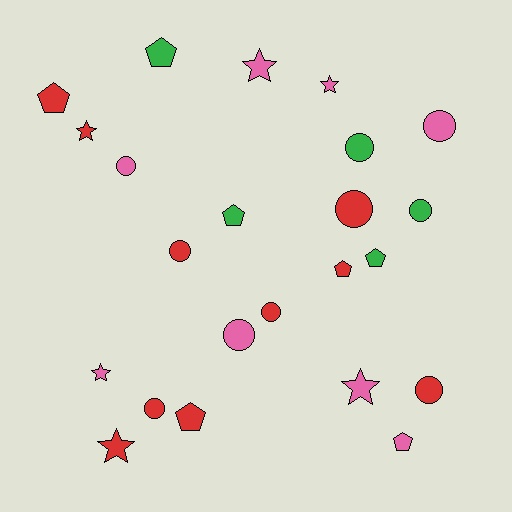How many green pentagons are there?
There are 3 green pentagons.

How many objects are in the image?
There are 23 objects.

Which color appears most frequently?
Red, with 10 objects.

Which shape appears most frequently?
Circle, with 10 objects.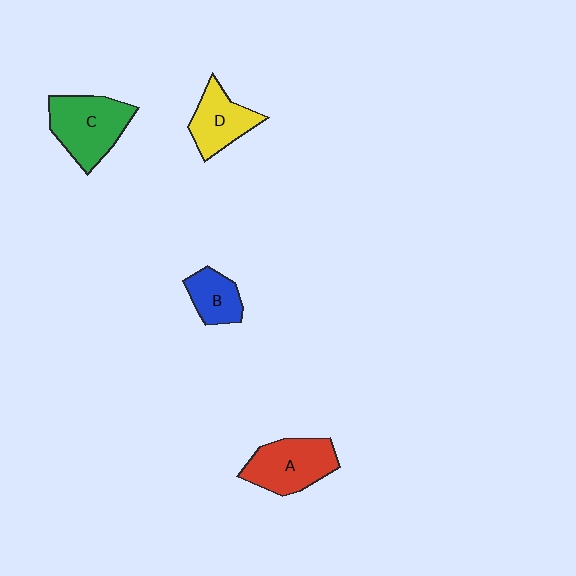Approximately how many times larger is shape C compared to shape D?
Approximately 1.4 times.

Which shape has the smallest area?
Shape B (blue).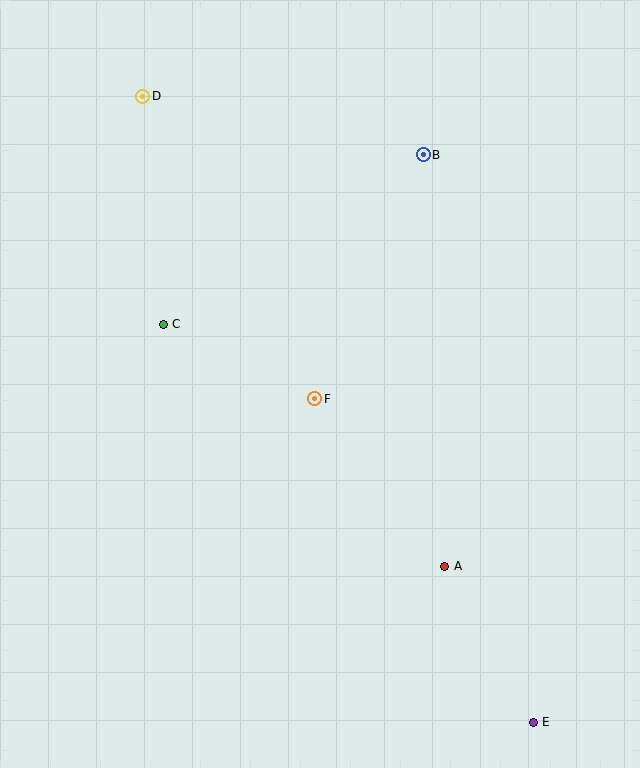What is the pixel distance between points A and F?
The distance between A and F is 212 pixels.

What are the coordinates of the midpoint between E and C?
The midpoint between E and C is at (348, 523).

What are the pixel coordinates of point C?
Point C is at (163, 324).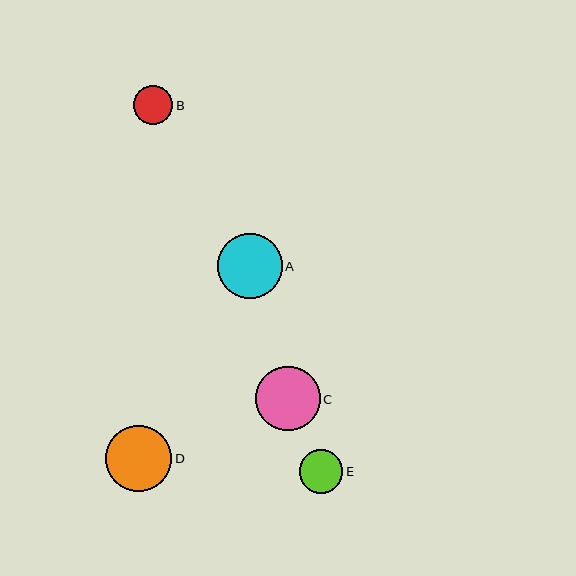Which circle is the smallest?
Circle B is the smallest with a size of approximately 39 pixels.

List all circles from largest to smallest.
From largest to smallest: D, A, C, E, B.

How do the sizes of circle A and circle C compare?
Circle A and circle C are approximately the same size.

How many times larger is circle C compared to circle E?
Circle C is approximately 1.5 times the size of circle E.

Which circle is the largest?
Circle D is the largest with a size of approximately 66 pixels.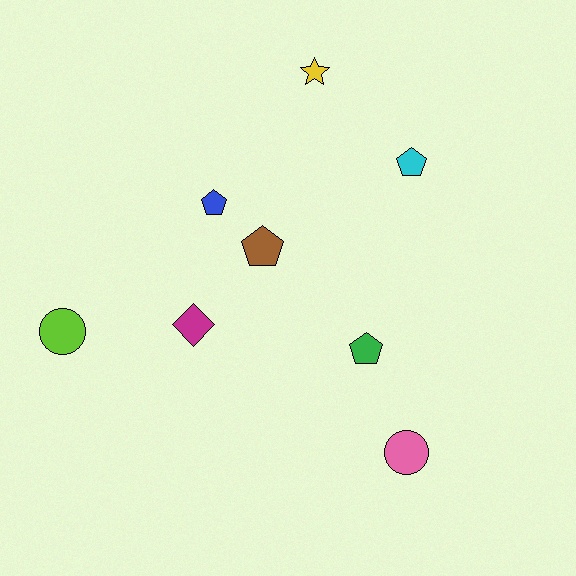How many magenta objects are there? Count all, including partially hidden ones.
There is 1 magenta object.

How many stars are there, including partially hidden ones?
There is 1 star.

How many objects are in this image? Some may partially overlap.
There are 8 objects.